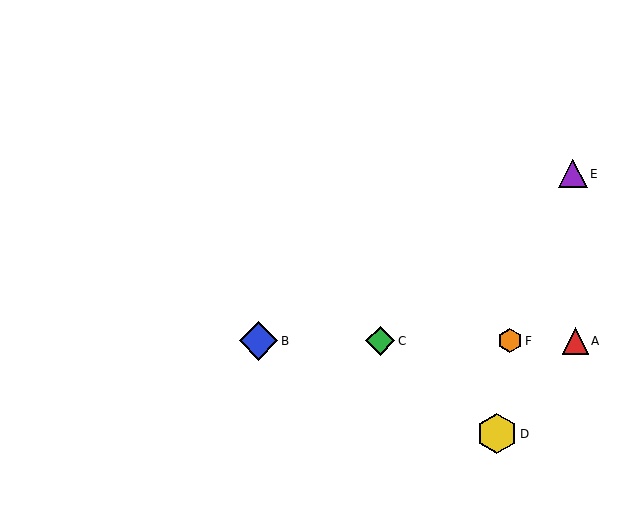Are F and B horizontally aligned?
Yes, both are at y≈341.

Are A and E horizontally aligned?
No, A is at y≈341 and E is at y≈174.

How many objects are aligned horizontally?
4 objects (A, B, C, F) are aligned horizontally.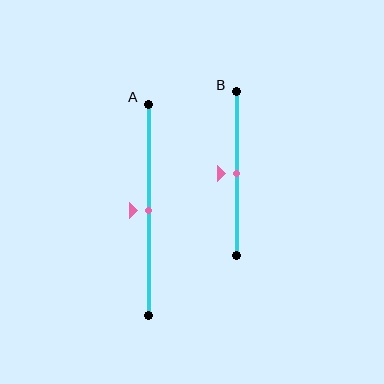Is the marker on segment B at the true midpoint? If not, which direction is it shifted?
Yes, the marker on segment B is at the true midpoint.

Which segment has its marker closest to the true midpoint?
Segment A has its marker closest to the true midpoint.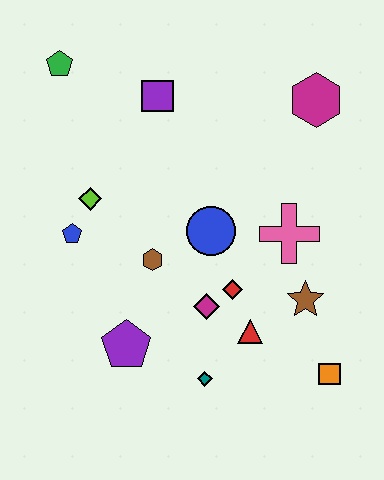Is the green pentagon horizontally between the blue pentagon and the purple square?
No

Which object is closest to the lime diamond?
The blue pentagon is closest to the lime diamond.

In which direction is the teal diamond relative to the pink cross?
The teal diamond is below the pink cross.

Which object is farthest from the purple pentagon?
The magenta hexagon is farthest from the purple pentagon.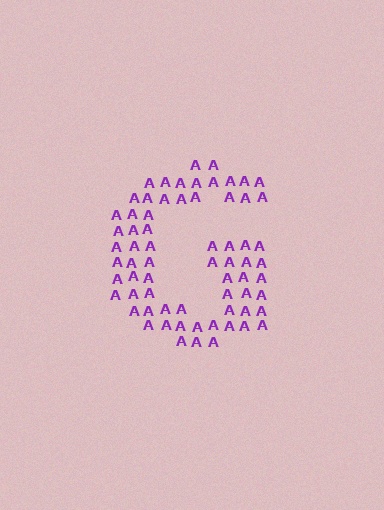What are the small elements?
The small elements are letter A's.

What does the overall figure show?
The overall figure shows the letter G.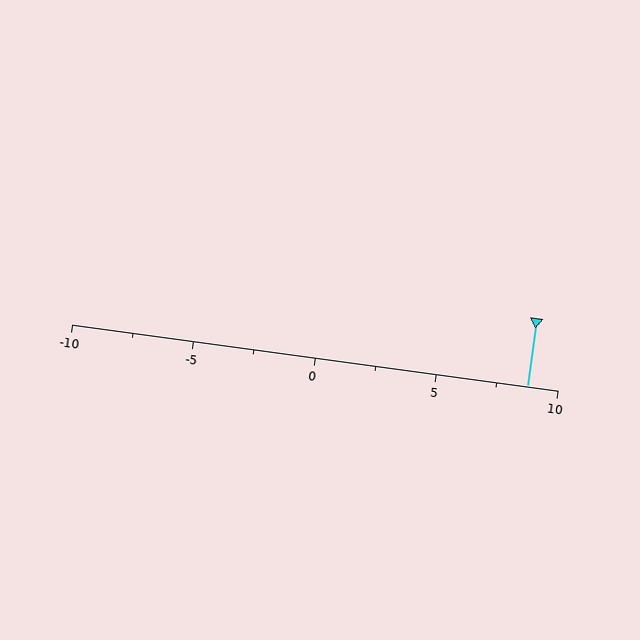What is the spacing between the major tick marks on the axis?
The major ticks are spaced 5 apart.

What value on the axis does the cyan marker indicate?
The marker indicates approximately 8.8.